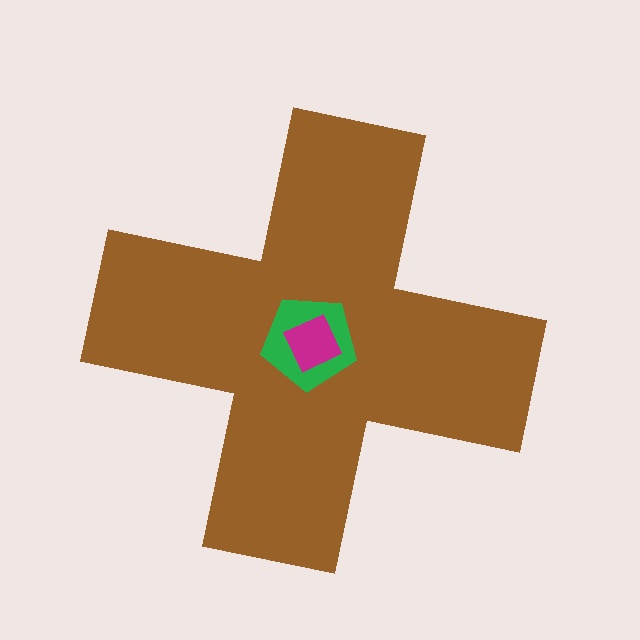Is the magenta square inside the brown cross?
Yes.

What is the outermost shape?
The brown cross.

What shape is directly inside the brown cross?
The green pentagon.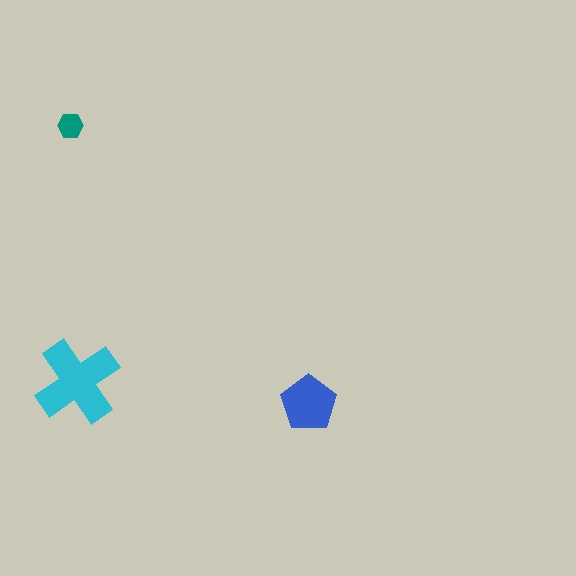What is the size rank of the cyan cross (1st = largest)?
1st.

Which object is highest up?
The teal hexagon is topmost.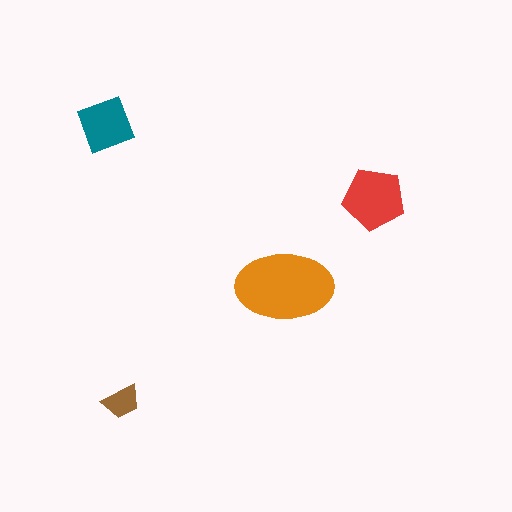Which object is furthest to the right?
The red pentagon is rightmost.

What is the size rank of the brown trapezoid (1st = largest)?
4th.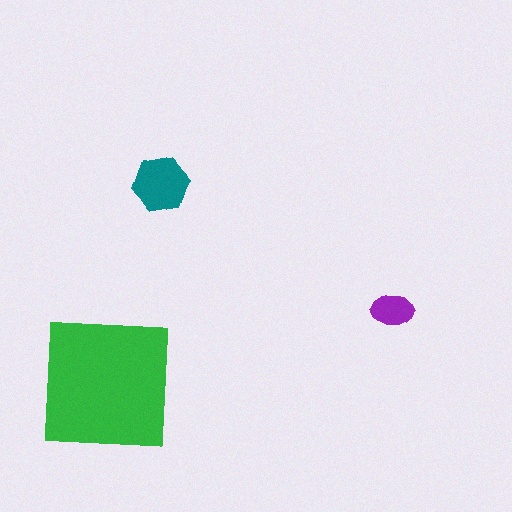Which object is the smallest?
The purple ellipse.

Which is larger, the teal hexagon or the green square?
The green square.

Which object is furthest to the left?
The green square is leftmost.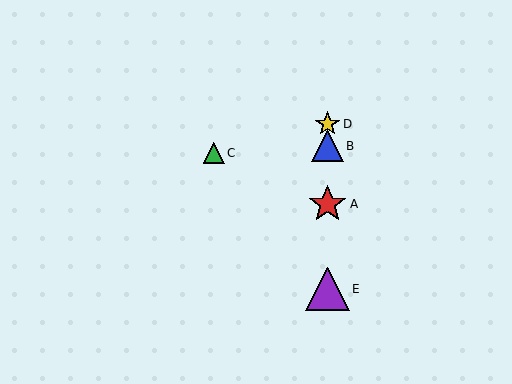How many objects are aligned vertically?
4 objects (A, B, D, E) are aligned vertically.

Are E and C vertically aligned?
No, E is at x≈328 and C is at x≈214.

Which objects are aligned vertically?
Objects A, B, D, E are aligned vertically.